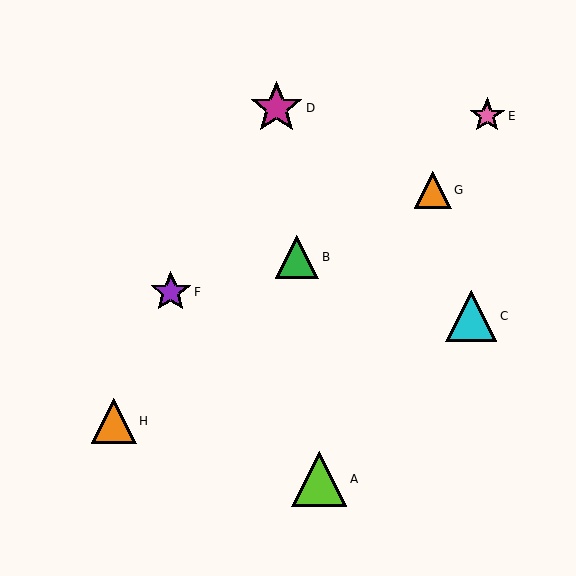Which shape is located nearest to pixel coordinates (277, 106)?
The magenta star (labeled D) at (276, 108) is nearest to that location.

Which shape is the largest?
The lime triangle (labeled A) is the largest.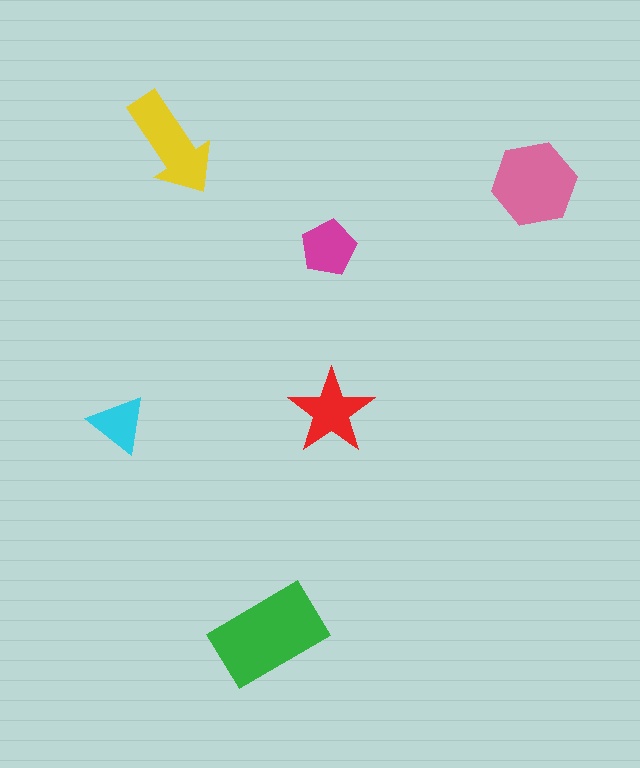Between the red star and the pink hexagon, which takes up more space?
The pink hexagon.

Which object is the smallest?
The cyan triangle.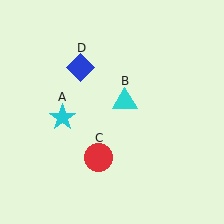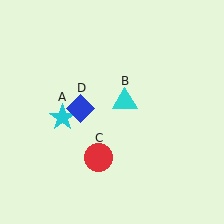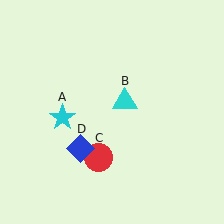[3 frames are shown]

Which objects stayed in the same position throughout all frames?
Cyan star (object A) and cyan triangle (object B) and red circle (object C) remained stationary.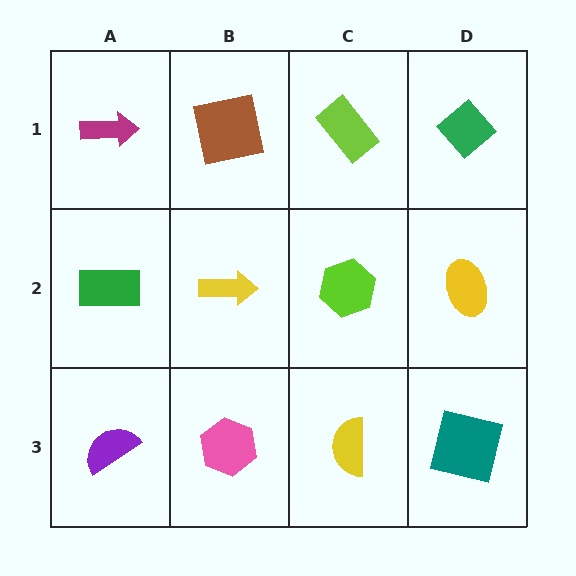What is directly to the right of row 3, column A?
A pink hexagon.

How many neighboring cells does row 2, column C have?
4.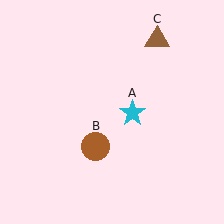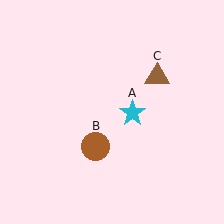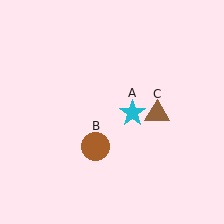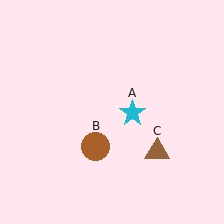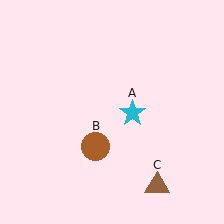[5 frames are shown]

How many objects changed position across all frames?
1 object changed position: brown triangle (object C).